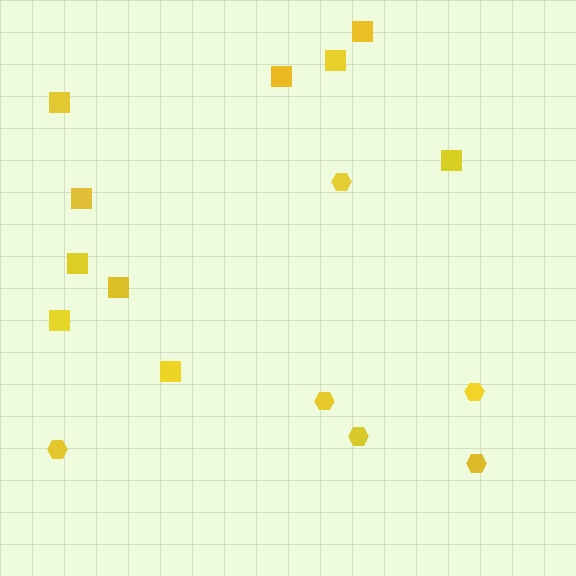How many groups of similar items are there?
There are 2 groups: one group of squares (10) and one group of hexagons (6).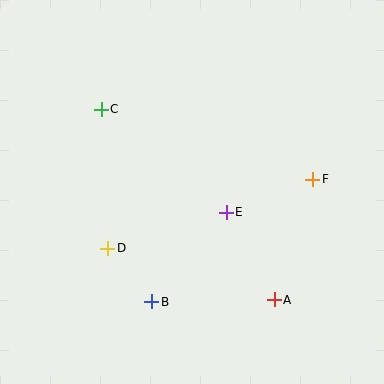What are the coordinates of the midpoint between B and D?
The midpoint between B and D is at (130, 275).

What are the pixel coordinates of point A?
Point A is at (274, 300).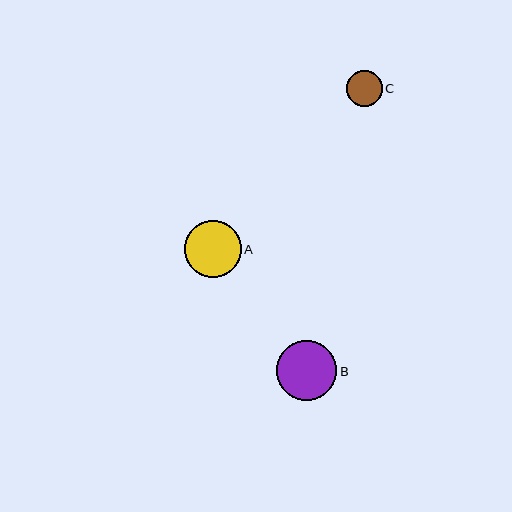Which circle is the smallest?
Circle C is the smallest with a size of approximately 36 pixels.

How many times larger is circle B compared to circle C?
Circle B is approximately 1.7 times the size of circle C.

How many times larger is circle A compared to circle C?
Circle A is approximately 1.6 times the size of circle C.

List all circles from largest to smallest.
From largest to smallest: B, A, C.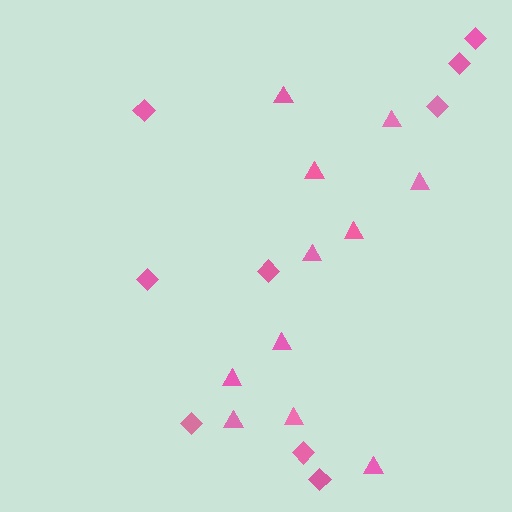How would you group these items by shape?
There are 2 groups: one group of diamonds (9) and one group of triangles (11).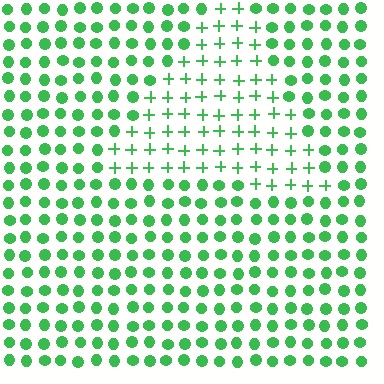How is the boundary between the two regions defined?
The boundary is defined by a change in element shape: plus signs inside vs. circles outside. All elements share the same color and spacing.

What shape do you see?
I see a triangle.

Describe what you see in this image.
The image is filled with small green elements arranged in a uniform grid. A triangle-shaped region contains plus signs, while the surrounding area contains circles. The boundary is defined purely by the change in element shape.